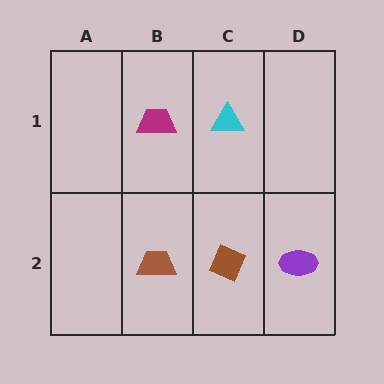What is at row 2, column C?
A brown diamond.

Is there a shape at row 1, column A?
No, that cell is empty.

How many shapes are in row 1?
2 shapes.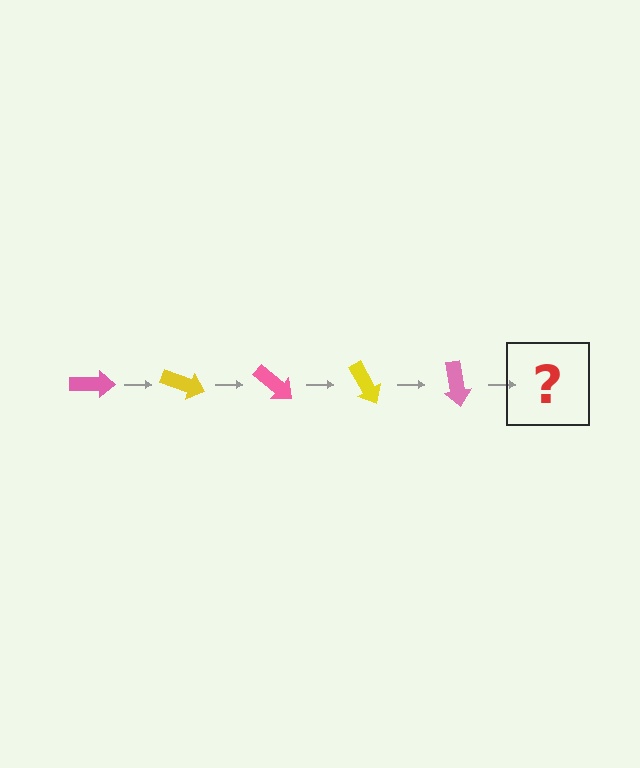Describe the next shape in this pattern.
It should be a yellow arrow, rotated 100 degrees from the start.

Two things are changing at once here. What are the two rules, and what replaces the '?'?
The two rules are that it rotates 20 degrees each step and the color cycles through pink and yellow. The '?' should be a yellow arrow, rotated 100 degrees from the start.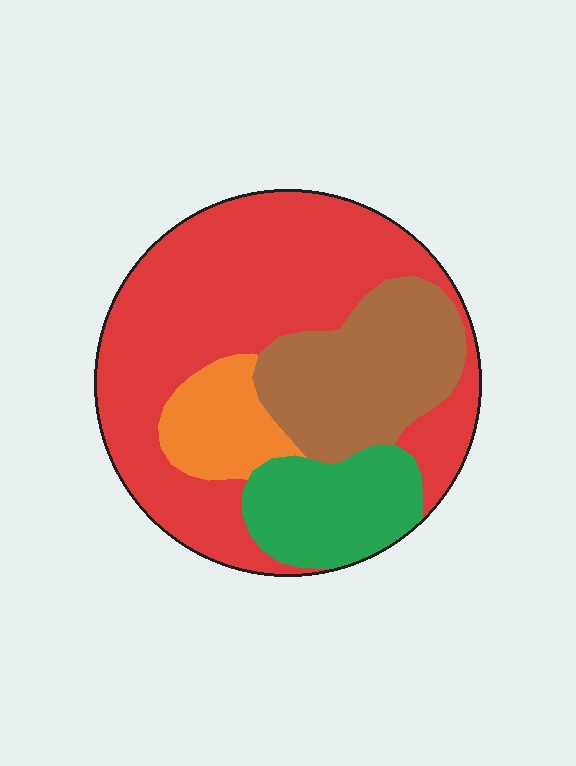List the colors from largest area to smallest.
From largest to smallest: red, brown, green, orange.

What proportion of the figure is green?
Green covers about 15% of the figure.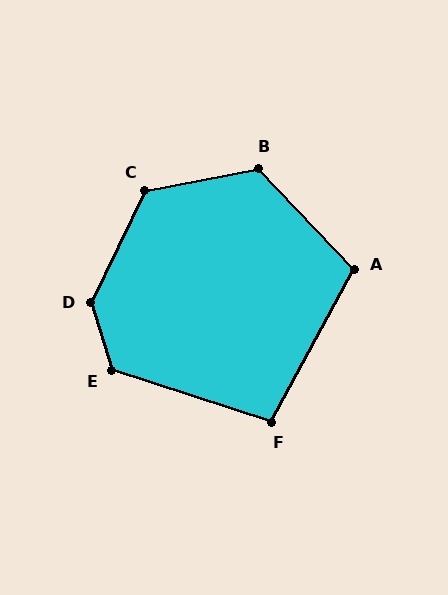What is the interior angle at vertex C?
Approximately 126 degrees (obtuse).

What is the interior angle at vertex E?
Approximately 126 degrees (obtuse).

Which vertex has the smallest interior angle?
F, at approximately 100 degrees.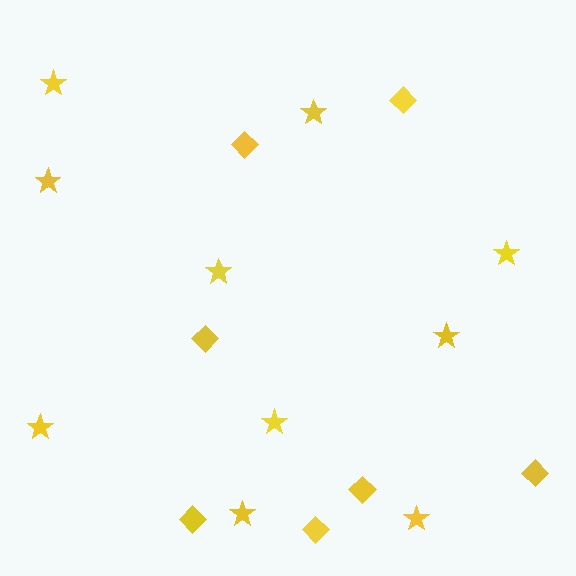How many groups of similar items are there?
There are 2 groups: one group of diamonds (7) and one group of stars (10).